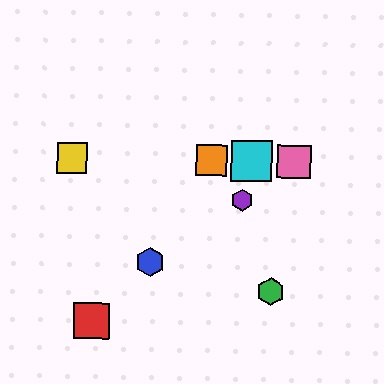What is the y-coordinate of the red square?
The red square is at y≈321.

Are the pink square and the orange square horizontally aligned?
Yes, both are at y≈162.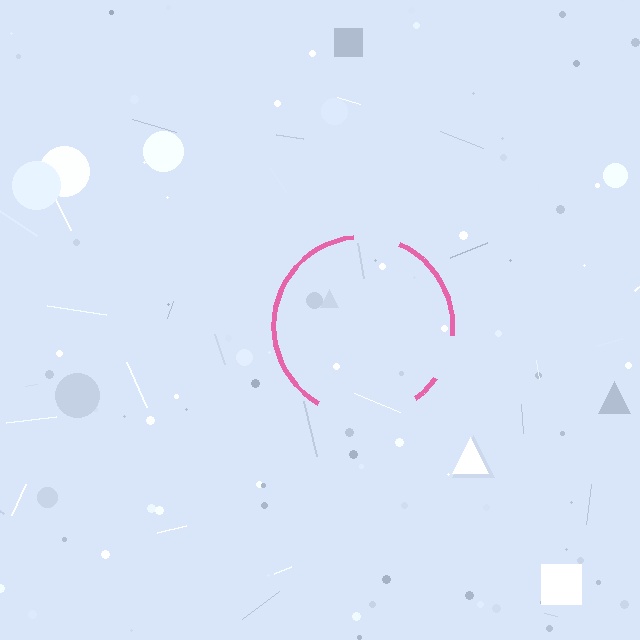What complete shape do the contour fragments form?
The contour fragments form a circle.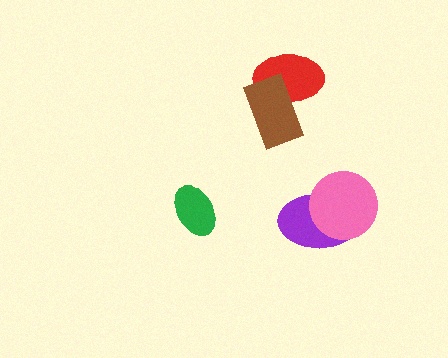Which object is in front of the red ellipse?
The brown rectangle is in front of the red ellipse.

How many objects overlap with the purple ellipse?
1 object overlaps with the purple ellipse.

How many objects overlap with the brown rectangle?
1 object overlaps with the brown rectangle.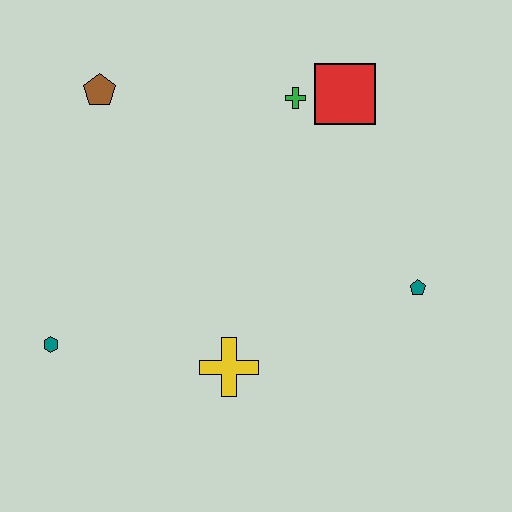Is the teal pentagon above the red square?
No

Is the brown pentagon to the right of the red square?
No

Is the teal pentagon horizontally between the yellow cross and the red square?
No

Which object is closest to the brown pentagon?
The green cross is closest to the brown pentagon.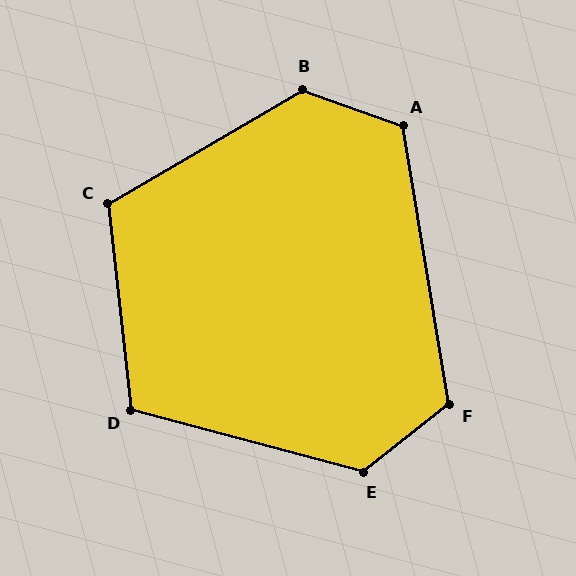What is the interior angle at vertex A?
Approximately 119 degrees (obtuse).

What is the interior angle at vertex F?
Approximately 119 degrees (obtuse).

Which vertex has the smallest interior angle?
D, at approximately 111 degrees.